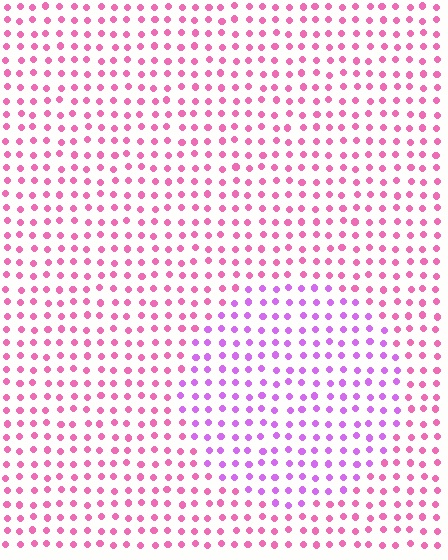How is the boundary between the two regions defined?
The boundary is defined purely by a slight shift in hue (about 37 degrees). Spacing, size, and orientation are identical on both sides.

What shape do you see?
I see a circle.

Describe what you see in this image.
The image is filled with small pink elements in a uniform arrangement. A circle-shaped region is visible where the elements are tinted to a slightly different hue, forming a subtle color boundary.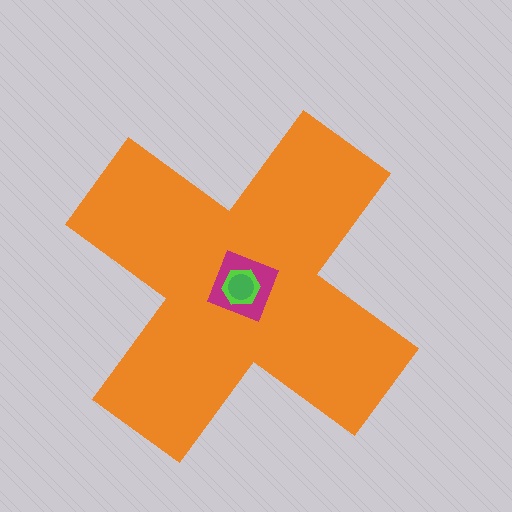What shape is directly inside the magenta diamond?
The lime hexagon.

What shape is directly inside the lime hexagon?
The green circle.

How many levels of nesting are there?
4.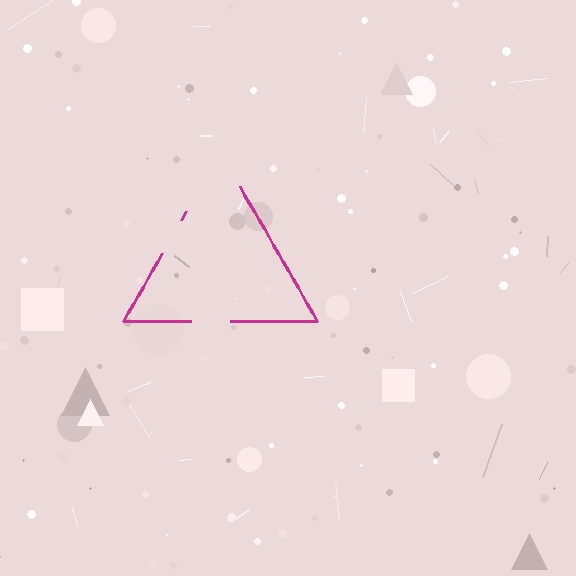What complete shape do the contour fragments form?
The contour fragments form a triangle.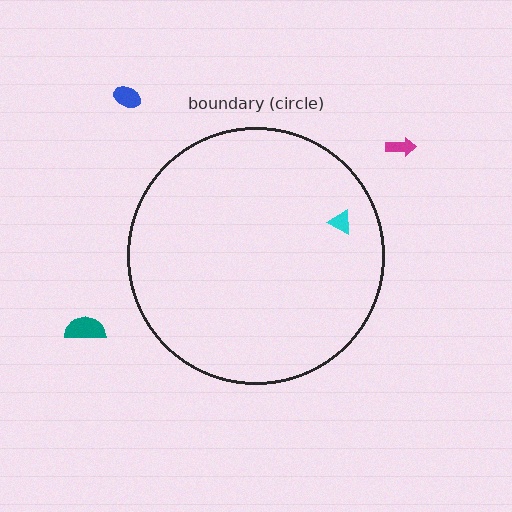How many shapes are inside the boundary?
1 inside, 3 outside.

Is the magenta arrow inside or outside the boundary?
Outside.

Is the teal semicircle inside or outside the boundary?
Outside.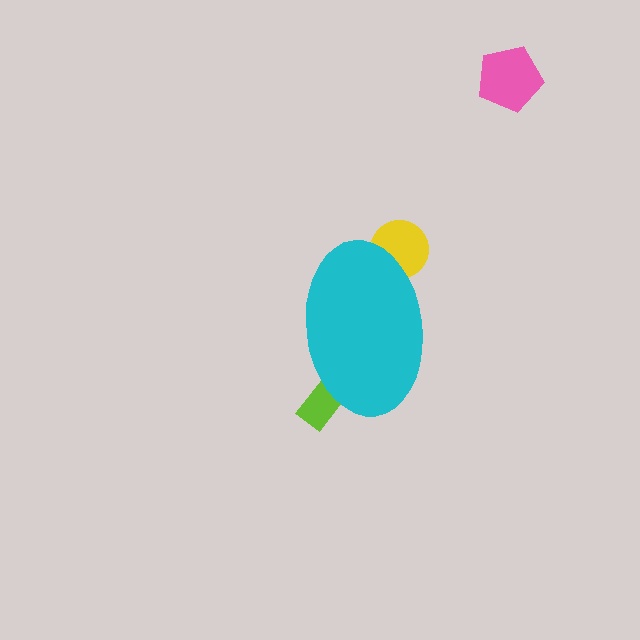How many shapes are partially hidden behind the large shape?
2 shapes are partially hidden.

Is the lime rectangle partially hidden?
Yes, the lime rectangle is partially hidden behind the cyan ellipse.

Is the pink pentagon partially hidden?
No, the pink pentagon is fully visible.